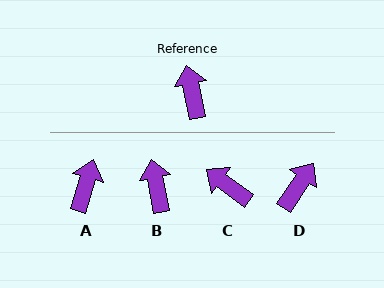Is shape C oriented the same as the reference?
No, it is off by about 42 degrees.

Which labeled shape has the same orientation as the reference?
B.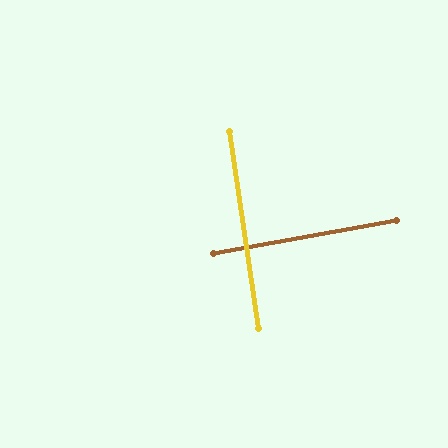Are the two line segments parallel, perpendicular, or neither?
Perpendicular — they meet at approximately 88°.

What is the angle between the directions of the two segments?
Approximately 88 degrees.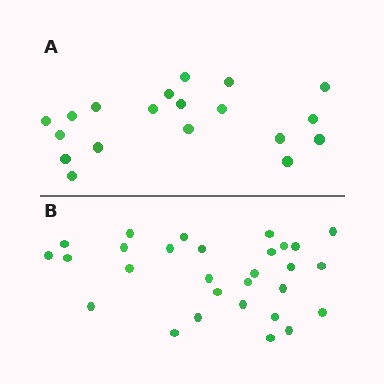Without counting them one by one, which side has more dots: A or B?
Region B (the bottom region) has more dots.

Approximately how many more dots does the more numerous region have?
Region B has roughly 10 or so more dots than region A.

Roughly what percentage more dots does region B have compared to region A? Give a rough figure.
About 55% more.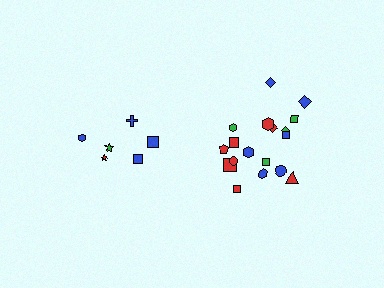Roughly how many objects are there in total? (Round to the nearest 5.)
Roughly 25 objects in total.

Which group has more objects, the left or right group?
The right group.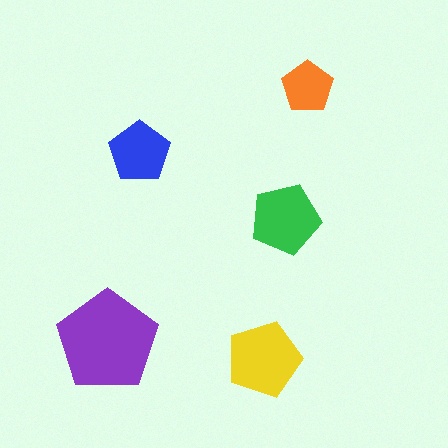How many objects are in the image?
There are 5 objects in the image.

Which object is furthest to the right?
The orange pentagon is rightmost.